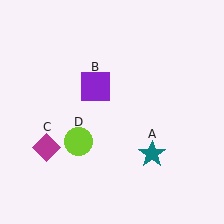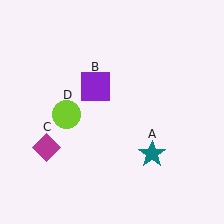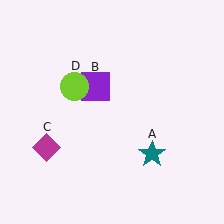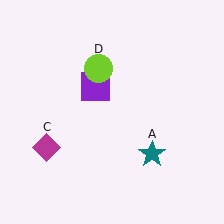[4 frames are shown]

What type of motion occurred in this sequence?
The lime circle (object D) rotated clockwise around the center of the scene.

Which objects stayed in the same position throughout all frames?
Teal star (object A) and purple square (object B) and magenta diamond (object C) remained stationary.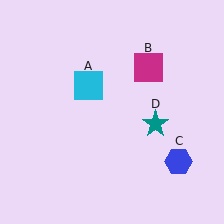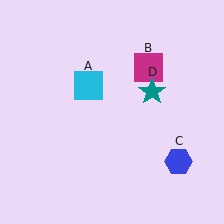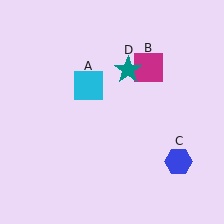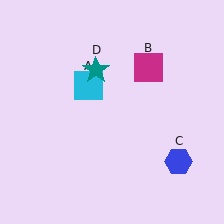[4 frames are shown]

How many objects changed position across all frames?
1 object changed position: teal star (object D).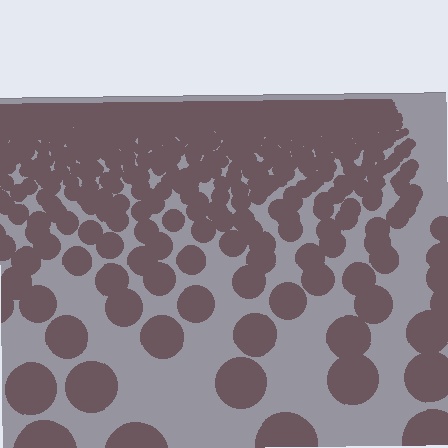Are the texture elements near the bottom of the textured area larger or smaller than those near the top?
Larger. Near the bottom, elements are closer to the viewer and appear at a bigger on-screen size.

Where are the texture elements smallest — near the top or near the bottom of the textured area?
Near the top.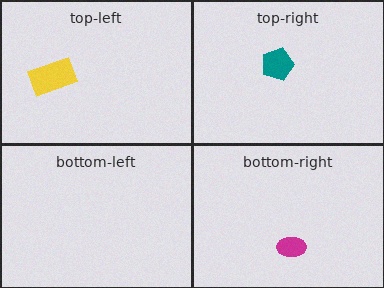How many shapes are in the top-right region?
1.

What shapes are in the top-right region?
The teal pentagon.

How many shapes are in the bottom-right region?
1.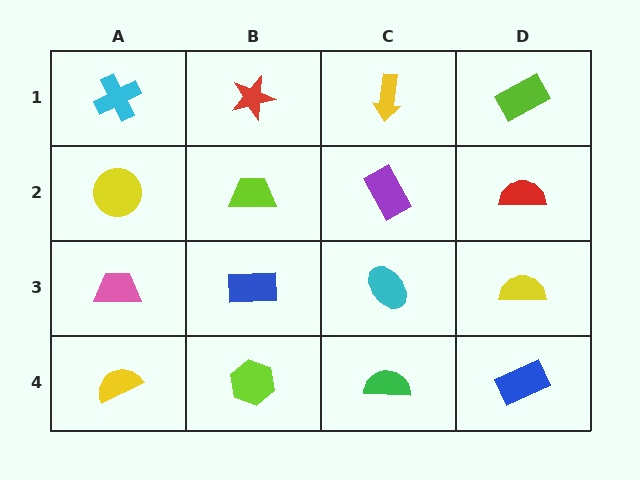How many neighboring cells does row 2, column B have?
4.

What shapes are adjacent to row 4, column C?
A cyan ellipse (row 3, column C), a lime hexagon (row 4, column B), a blue rectangle (row 4, column D).